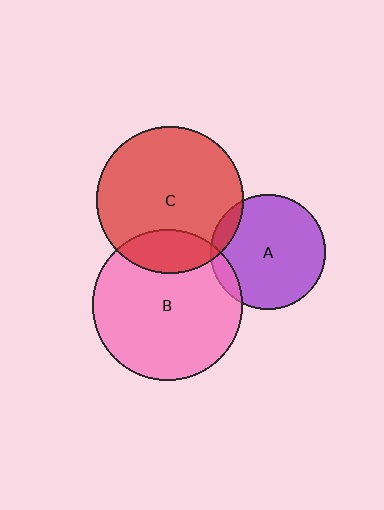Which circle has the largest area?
Circle B (pink).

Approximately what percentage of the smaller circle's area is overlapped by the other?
Approximately 10%.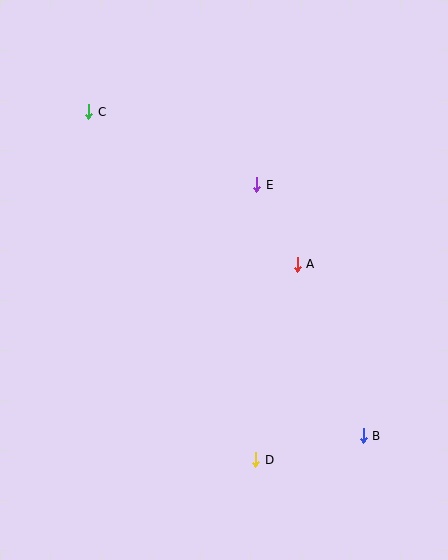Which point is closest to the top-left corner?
Point C is closest to the top-left corner.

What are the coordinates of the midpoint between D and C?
The midpoint between D and C is at (172, 286).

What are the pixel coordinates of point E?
Point E is at (257, 185).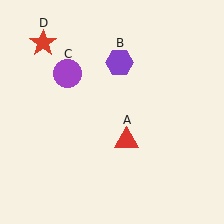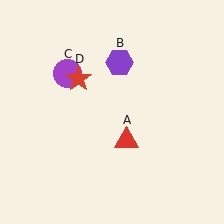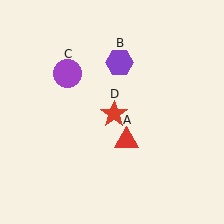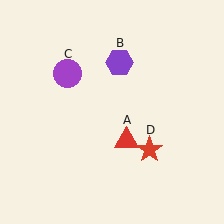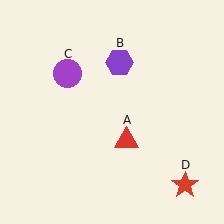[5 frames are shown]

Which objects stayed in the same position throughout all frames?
Red triangle (object A) and purple hexagon (object B) and purple circle (object C) remained stationary.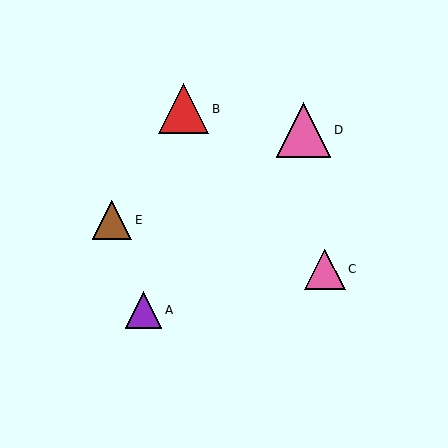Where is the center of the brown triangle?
The center of the brown triangle is at (112, 220).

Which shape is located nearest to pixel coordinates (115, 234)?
The brown triangle (labeled E) at (112, 220) is nearest to that location.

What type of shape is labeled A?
Shape A is a purple triangle.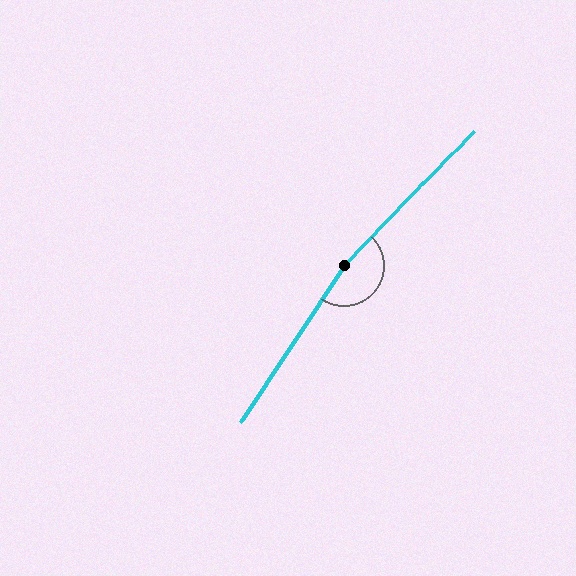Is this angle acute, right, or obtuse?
It is obtuse.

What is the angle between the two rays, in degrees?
Approximately 170 degrees.